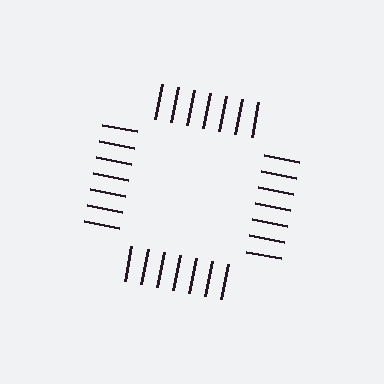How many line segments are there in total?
28 — 7 along each of the 4 edges.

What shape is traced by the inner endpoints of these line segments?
An illusory square — the line segments terminate on its edges but no continuous stroke is drawn.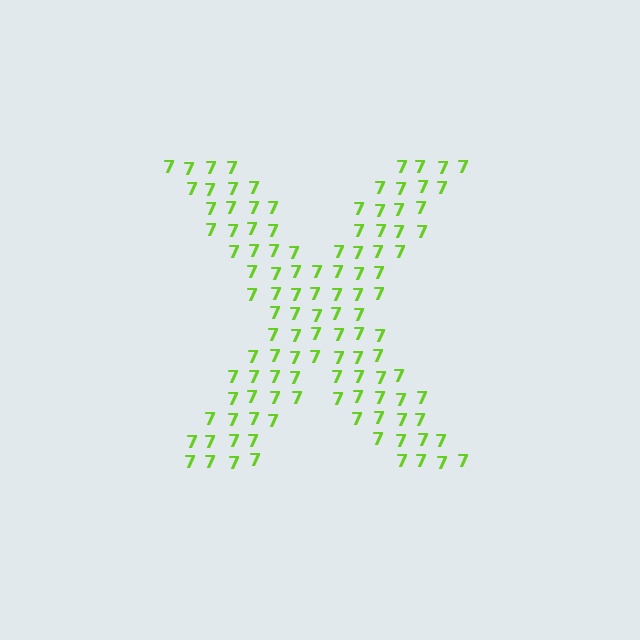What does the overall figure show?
The overall figure shows the letter X.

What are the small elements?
The small elements are digit 7's.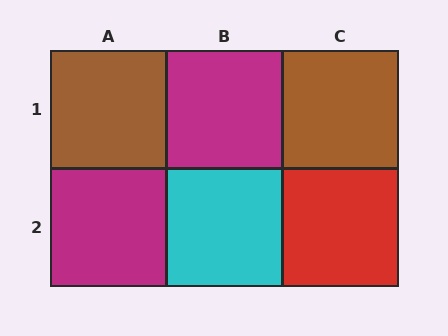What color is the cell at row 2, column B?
Cyan.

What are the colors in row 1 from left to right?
Brown, magenta, brown.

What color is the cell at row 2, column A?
Magenta.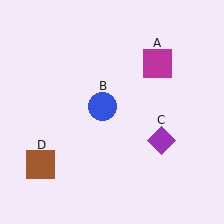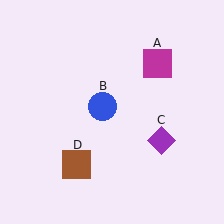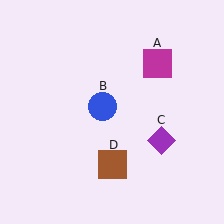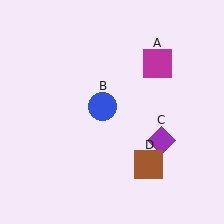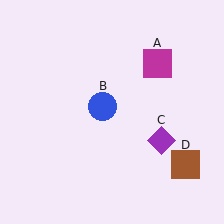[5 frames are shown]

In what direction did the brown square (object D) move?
The brown square (object D) moved right.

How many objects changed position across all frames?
1 object changed position: brown square (object D).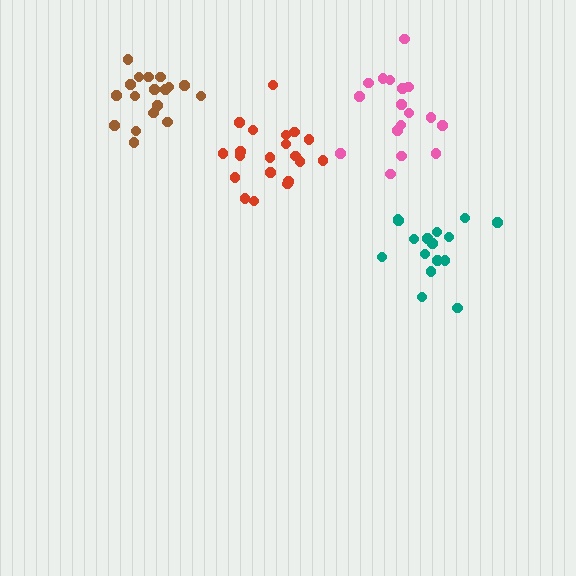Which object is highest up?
The brown cluster is topmost.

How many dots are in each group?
Group 1: 17 dots, Group 2: 16 dots, Group 3: 20 dots, Group 4: 18 dots (71 total).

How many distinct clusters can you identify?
There are 4 distinct clusters.